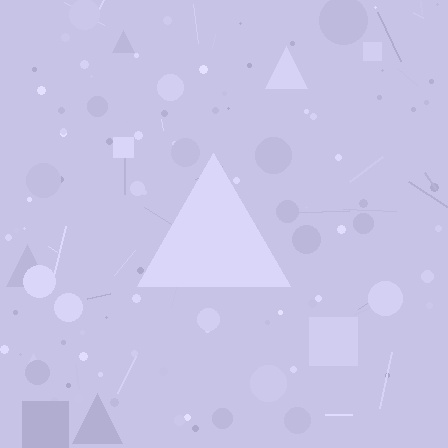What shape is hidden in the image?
A triangle is hidden in the image.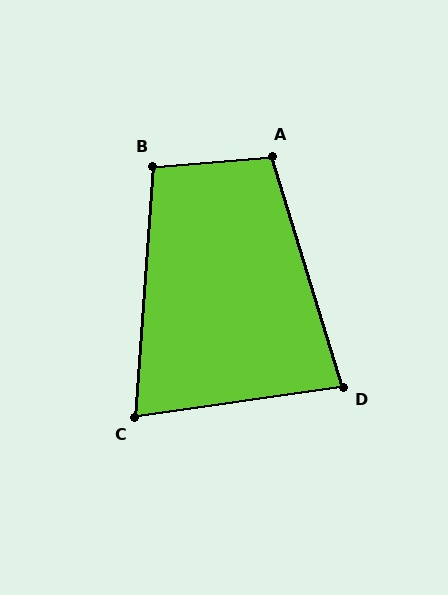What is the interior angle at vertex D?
Approximately 81 degrees (acute).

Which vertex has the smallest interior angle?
C, at approximately 78 degrees.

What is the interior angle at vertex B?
Approximately 99 degrees (obtuse).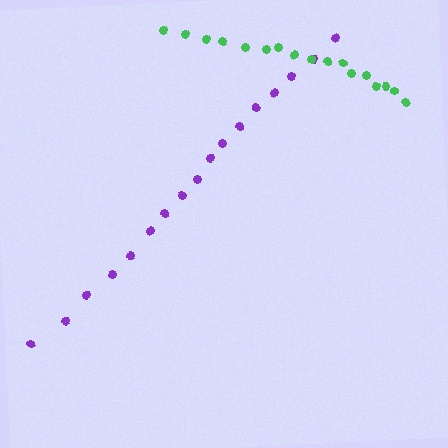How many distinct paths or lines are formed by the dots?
There are 2 distinct paths.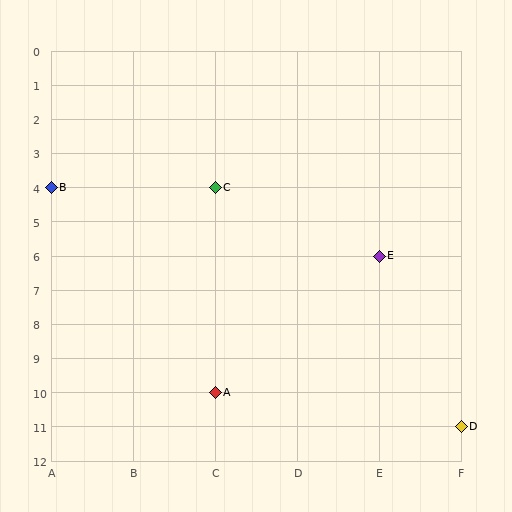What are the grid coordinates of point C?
Point C is at grid coordinates (C, 4).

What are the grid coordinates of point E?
Point E is at grid coordinates (E, 6).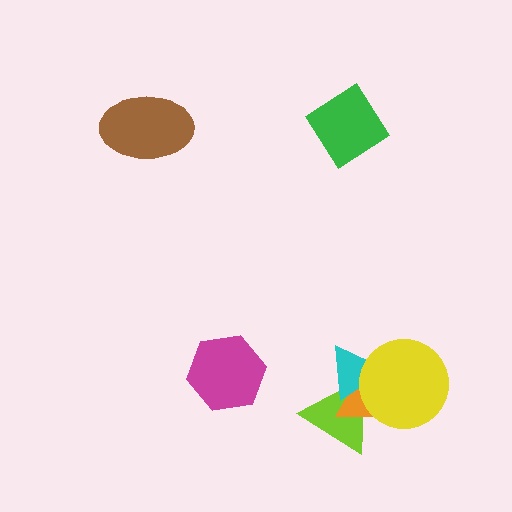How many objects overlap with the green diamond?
0 objects overlap with the green diamond.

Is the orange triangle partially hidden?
Yes, it is partially covered by another shape.